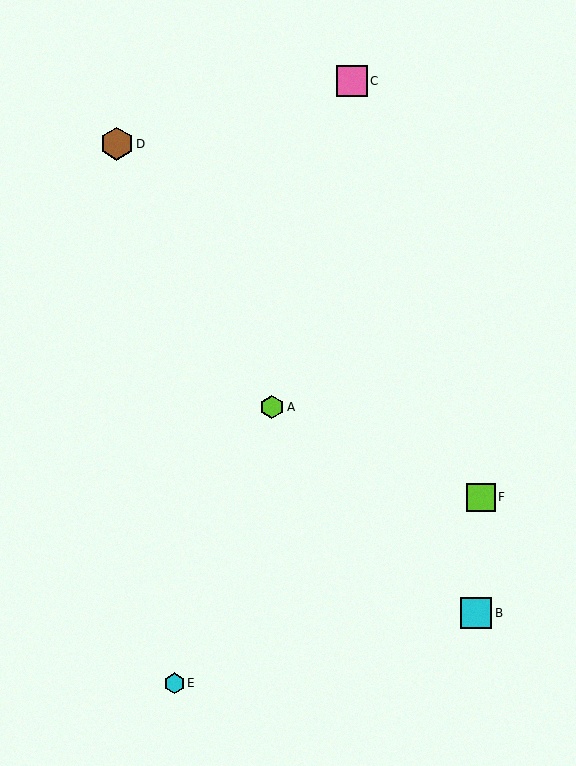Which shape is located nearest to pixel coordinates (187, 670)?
The cyan hexagon (labeled E) at (174, 683) is nearest to that location.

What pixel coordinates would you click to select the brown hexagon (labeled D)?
Click at (117, 144) to select the brown hexagon D.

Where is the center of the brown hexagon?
The center of the brown hexagon is at (117, 144).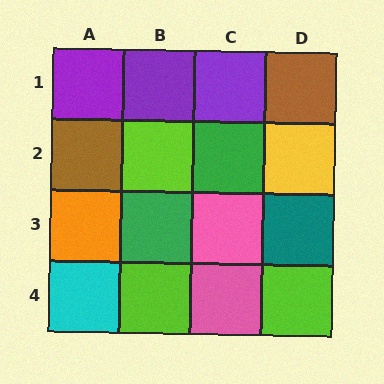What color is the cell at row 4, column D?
Lime.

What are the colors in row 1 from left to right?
Purple, purple, purple, brown.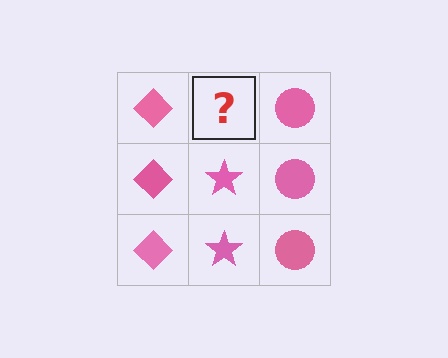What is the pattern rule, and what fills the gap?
The rule is that each column has a consistent shape. The gap should be filled with a pink star.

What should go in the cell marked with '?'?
The missing cell should contain a pink star.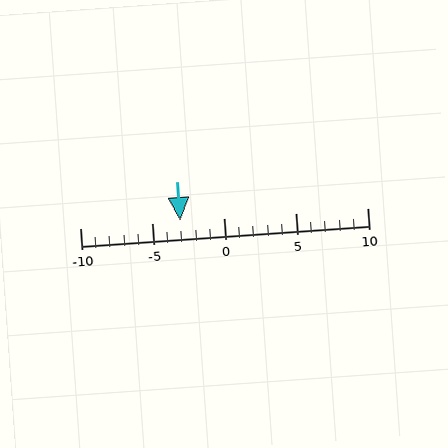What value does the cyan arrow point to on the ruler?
The cyan arrow points to approximately -3.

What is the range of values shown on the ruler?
The ruler shows values from -10 to 10.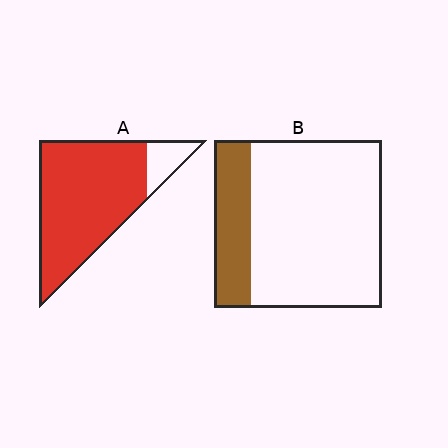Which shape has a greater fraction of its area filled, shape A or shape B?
Shape A.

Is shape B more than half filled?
No.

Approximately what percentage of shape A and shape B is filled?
A is approximately 85% and B is approximately 20%.